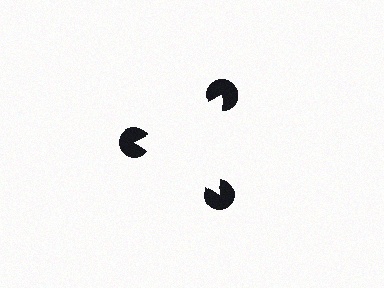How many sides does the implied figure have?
3 sides.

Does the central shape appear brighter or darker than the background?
It typically appears slightly brighter than the background, even though no actual brightness change is drawn.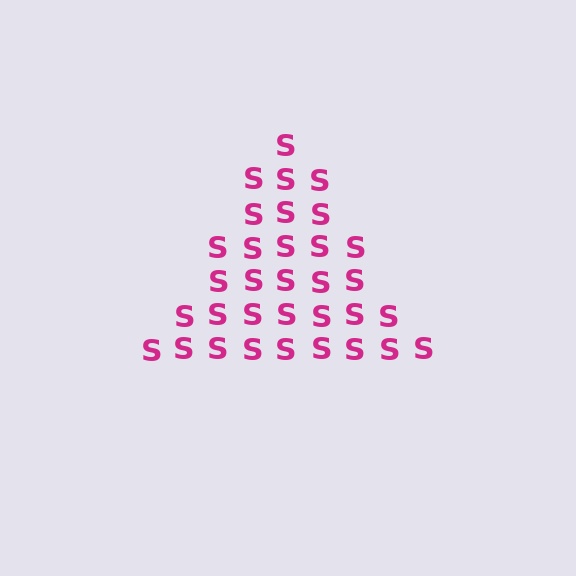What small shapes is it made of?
It is made of small letter S's.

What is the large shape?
The large shape is a triangle.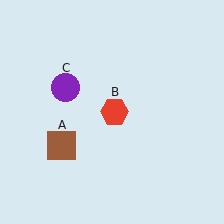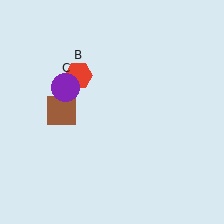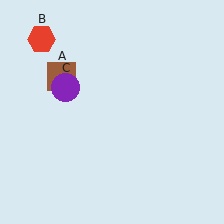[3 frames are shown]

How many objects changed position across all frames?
2 objects changed position: brown square (object A), red hexagon (object B).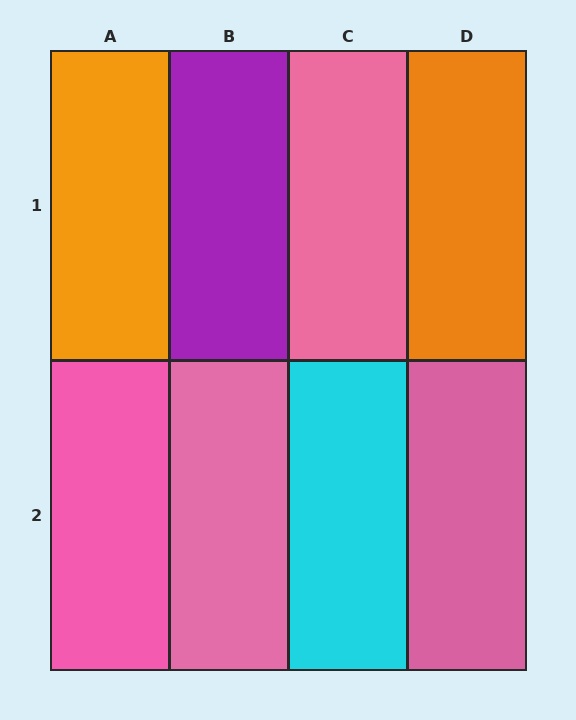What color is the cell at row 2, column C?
Cyan.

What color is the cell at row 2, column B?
Pink.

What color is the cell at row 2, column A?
Pink.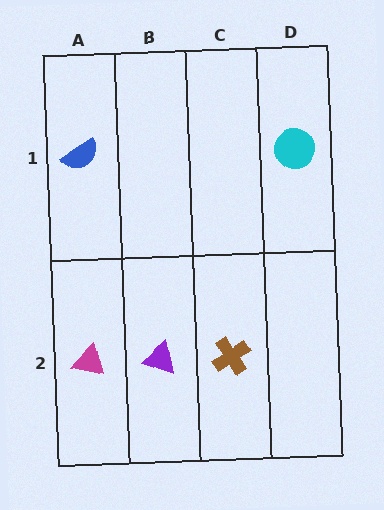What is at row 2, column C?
A brown cross.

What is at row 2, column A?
A magenta triangle.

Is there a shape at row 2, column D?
No, that cell is empty.